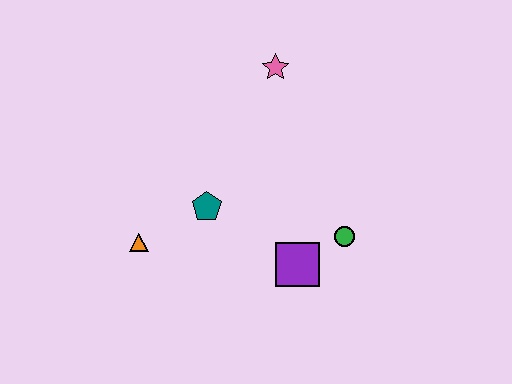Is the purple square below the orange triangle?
Yes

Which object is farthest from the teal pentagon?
The pink star is farthest from the teal pentagon.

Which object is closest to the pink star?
The teal pentagon is closest to the pink star.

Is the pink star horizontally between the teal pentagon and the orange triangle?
No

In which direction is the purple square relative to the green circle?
The purple square is to the left of the green circle.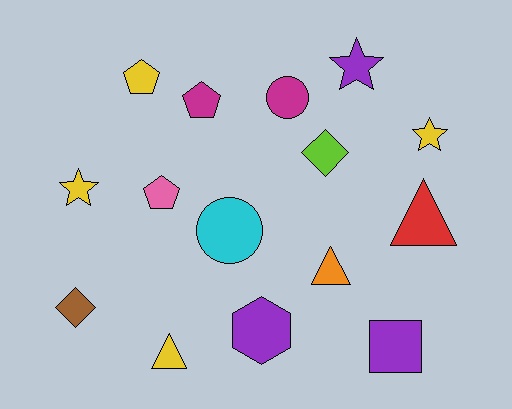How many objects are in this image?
There are 15 objects.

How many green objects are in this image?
There are no green objects.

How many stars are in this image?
There are 3 stars.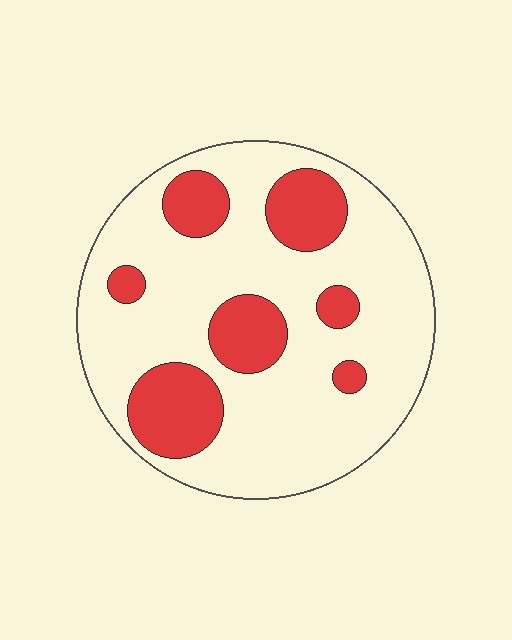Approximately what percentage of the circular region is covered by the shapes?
Approximately 25%.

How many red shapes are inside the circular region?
7.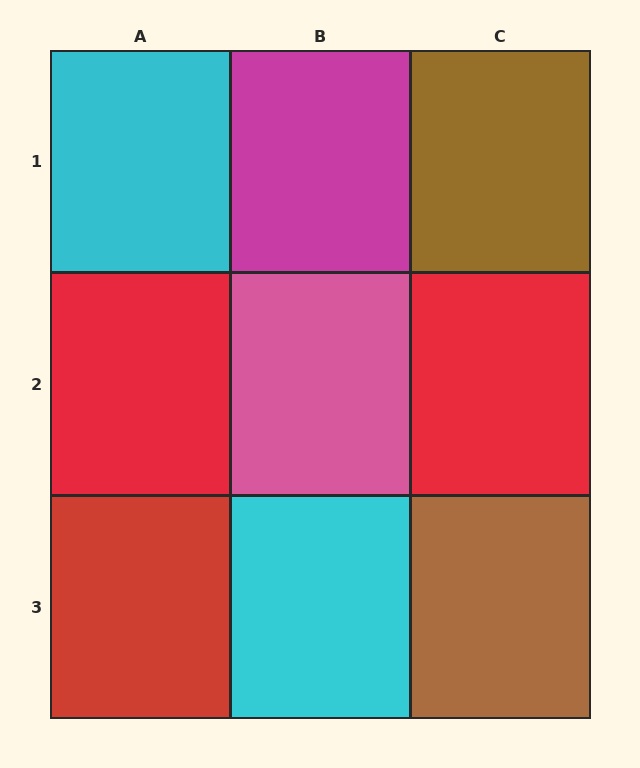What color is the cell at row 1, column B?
Magenta.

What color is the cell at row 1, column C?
Brown.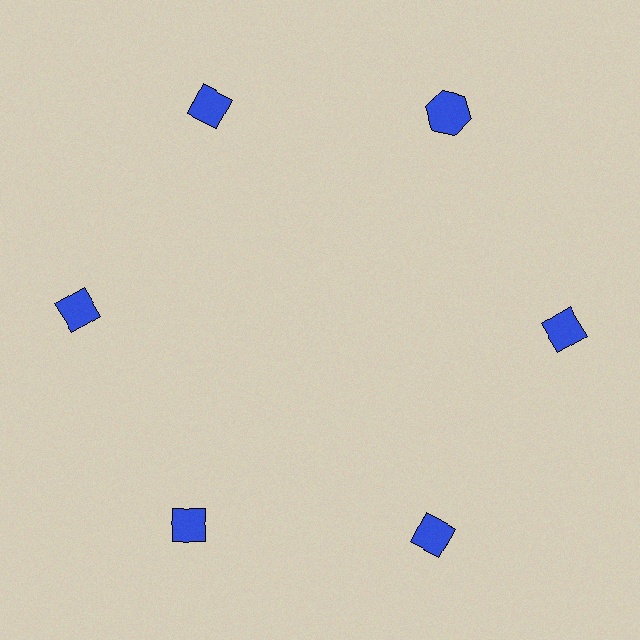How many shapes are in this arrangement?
There are 6 shapes arranged in a ring pattern.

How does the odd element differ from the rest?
It has a different shape: hexagon instead of diamond.